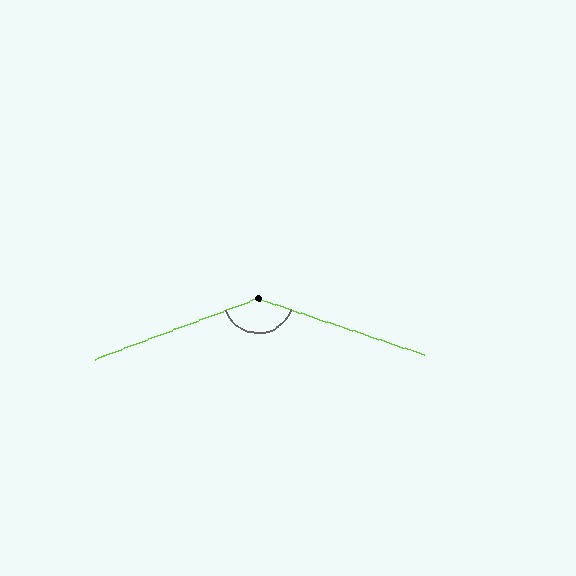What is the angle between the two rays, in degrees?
Approximately 141 degrees.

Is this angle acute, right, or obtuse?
It is obtuse.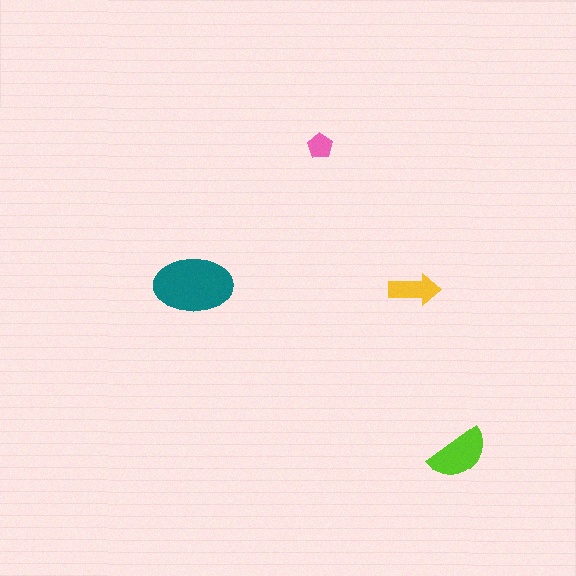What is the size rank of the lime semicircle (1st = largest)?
2nd.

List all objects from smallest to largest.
The pink pentagon, the yellow arrow, the lime semicircle, the teal ellipse.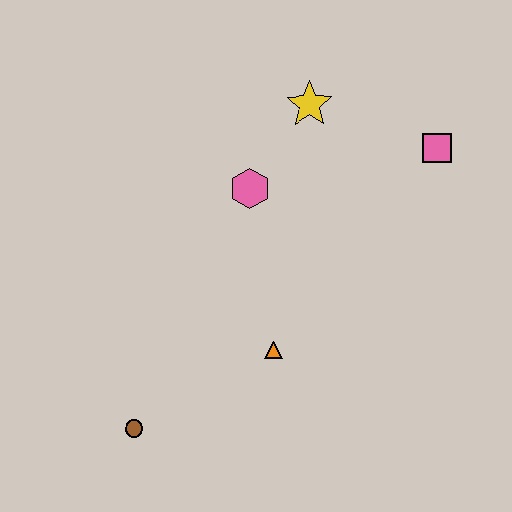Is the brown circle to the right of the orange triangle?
No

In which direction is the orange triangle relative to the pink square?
The orange triangle is below the pink square.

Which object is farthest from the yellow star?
The brown circle is farthest from the yellow star.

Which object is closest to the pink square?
The yellow star is closest to the pink square.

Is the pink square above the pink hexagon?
Yes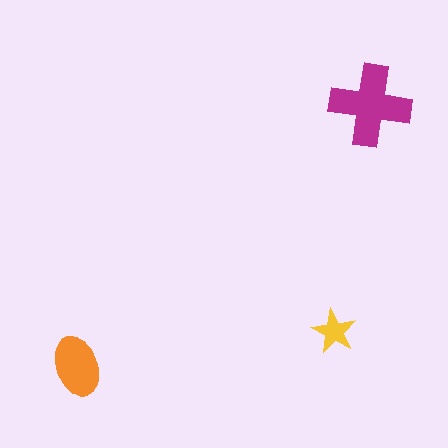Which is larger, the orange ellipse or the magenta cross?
The magenta cross.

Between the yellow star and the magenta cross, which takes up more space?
The magenta cross.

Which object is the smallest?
The yellow star.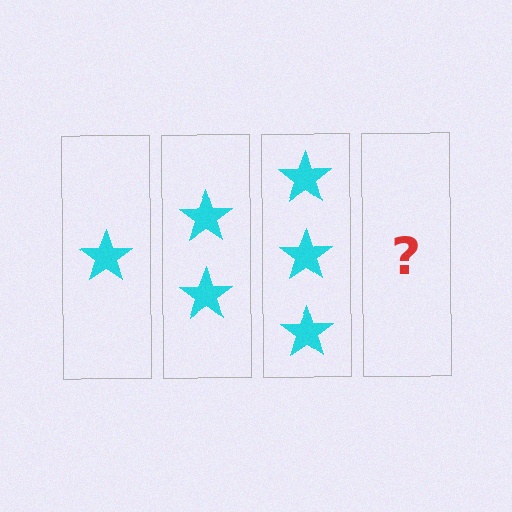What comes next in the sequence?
The next element should be 4 stars.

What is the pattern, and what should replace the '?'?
The pattern is that each step adds one more star. The '?' should be 4 stars.